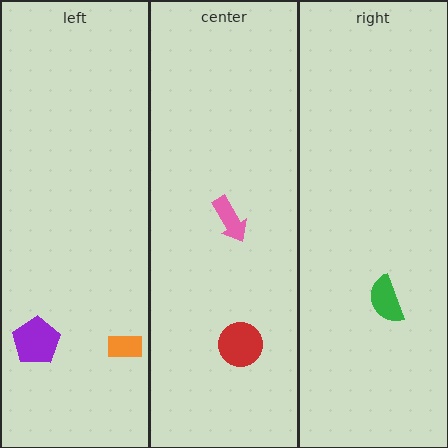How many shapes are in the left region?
2.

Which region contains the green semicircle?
The right region.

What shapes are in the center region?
The pink arrow, the red circle.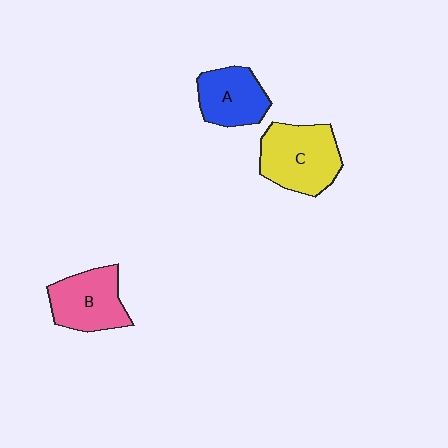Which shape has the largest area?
Shape C (yellow).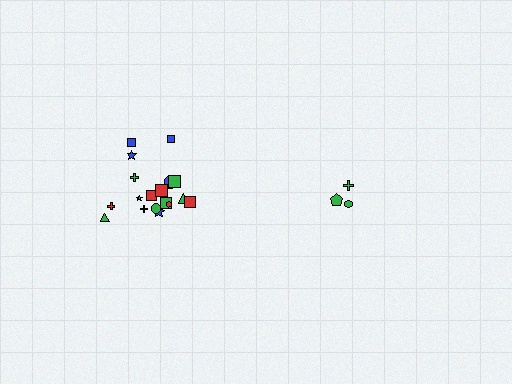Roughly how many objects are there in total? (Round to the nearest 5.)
Roughly 20 objects in total.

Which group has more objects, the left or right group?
The left group.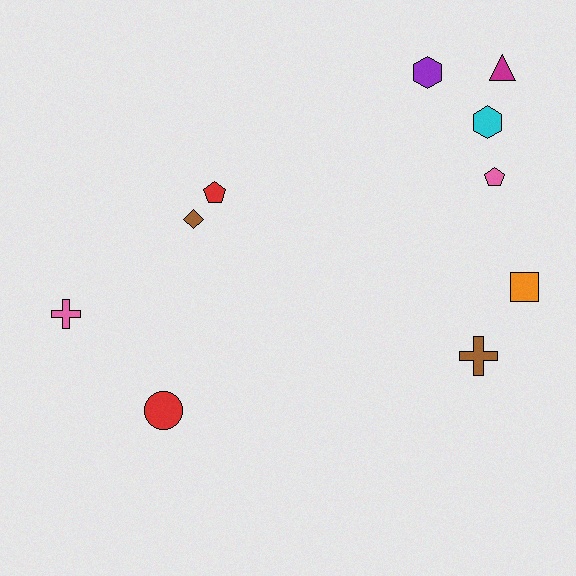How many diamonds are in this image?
There is 1 diamond.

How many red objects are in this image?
There are 2 red objects.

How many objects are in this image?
There are 10 objects.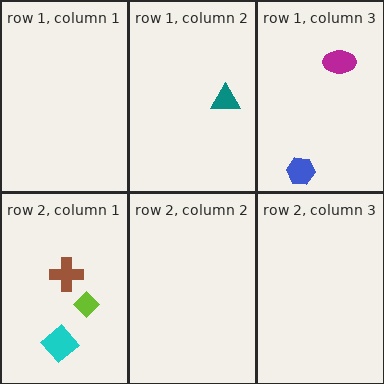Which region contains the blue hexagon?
The row 1, column 3 region.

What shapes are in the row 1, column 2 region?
The teal triangle.